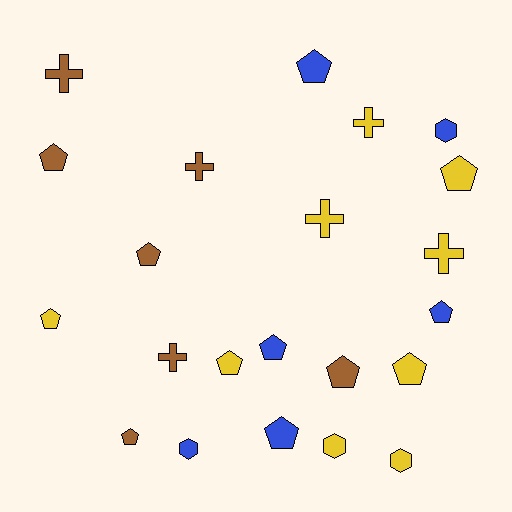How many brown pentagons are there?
There are 4 brown pentagons.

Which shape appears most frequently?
Pentagon, with 12 objects.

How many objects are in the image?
There are 22 objects.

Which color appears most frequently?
Yellow, with 9 objects.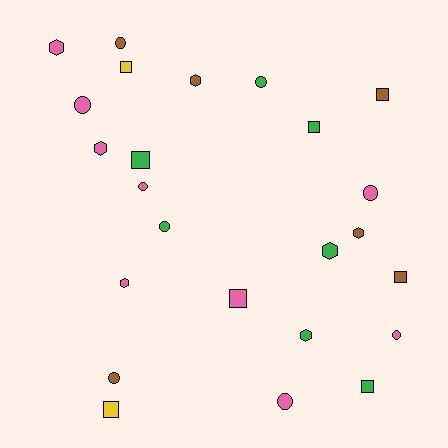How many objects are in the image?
There are 24 objects.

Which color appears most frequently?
Pink, with 9 objects.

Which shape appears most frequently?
Circle, with 9 objects.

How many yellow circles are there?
There are no yellow circles.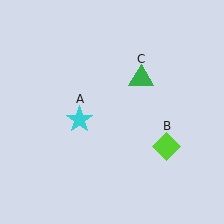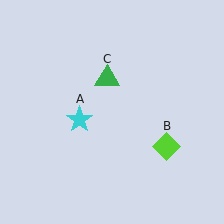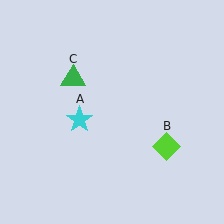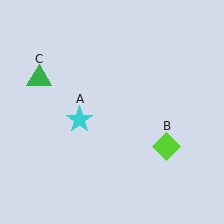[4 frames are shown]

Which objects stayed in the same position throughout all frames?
Cyan star (object A) and lime diamond (object B) remained stationary.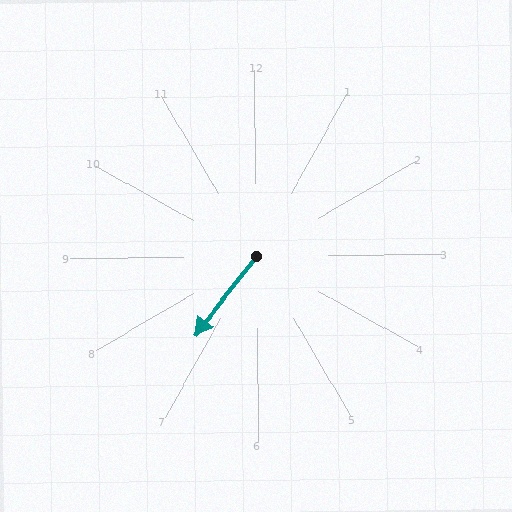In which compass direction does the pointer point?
Southwest.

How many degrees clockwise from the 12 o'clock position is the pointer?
Approximately 218 degrees.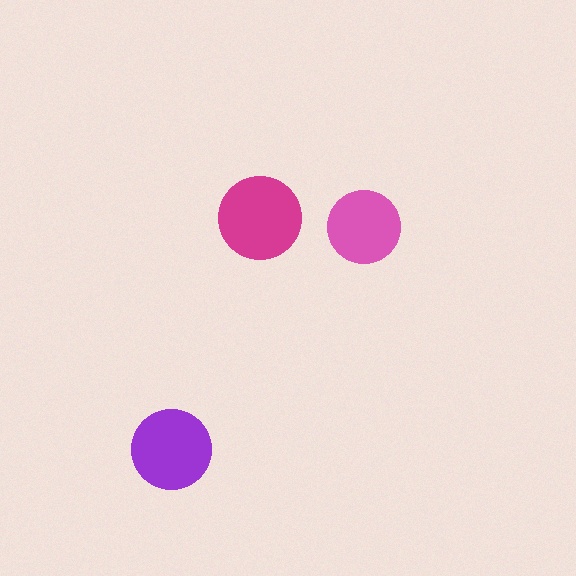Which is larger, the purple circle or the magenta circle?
The magenta one.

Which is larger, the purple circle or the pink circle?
The purple one.